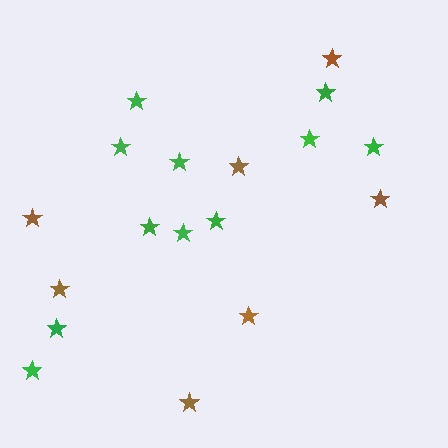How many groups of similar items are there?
There are 2 groups: one group of green stars (11) and one group of brown stars (7).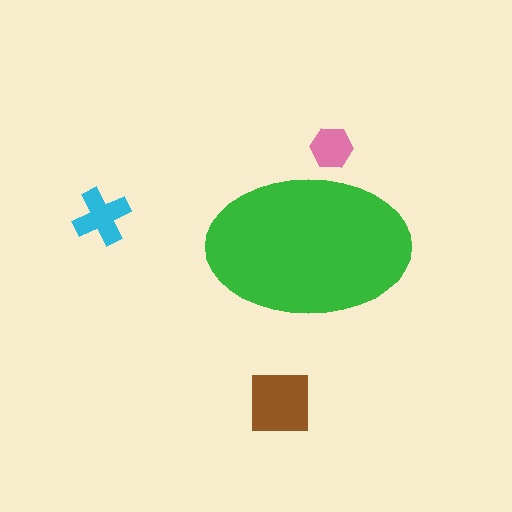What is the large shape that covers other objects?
A green ellipse.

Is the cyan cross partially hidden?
No, the cyan cross is fully visible.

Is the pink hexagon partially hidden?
Yes, the pink hexagon is partially hidden behind the green ellipse.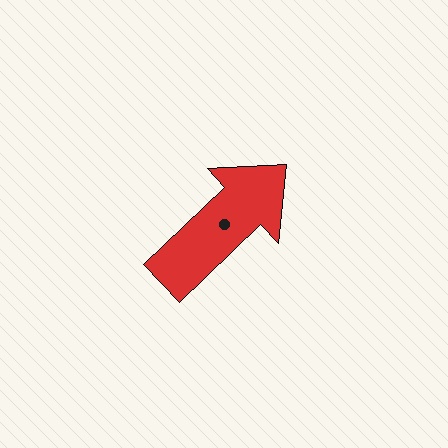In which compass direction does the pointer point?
Northeast.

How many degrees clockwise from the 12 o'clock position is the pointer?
Approximately 46 degrees.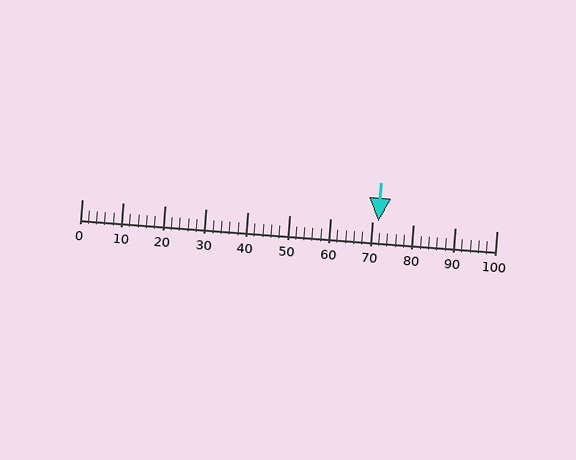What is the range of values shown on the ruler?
The ruler shows values from 0 to 100.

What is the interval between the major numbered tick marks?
The major tick marks are spaced 10 units apart.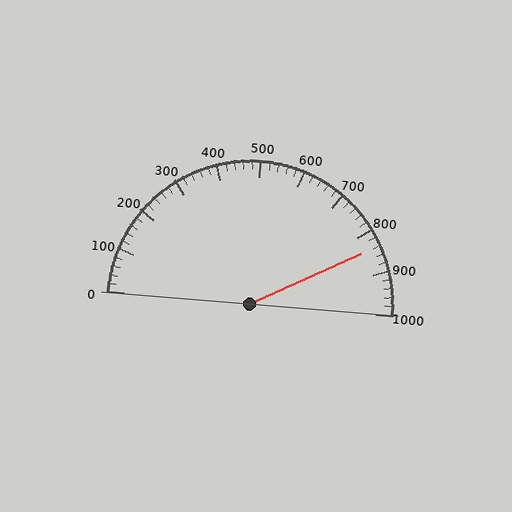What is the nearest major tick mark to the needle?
The nearest major tick mark is 800.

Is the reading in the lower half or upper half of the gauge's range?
The reading is in the upper half of the range (0 to 1000).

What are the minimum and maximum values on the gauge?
The gauge ranges from 0 to 1000.